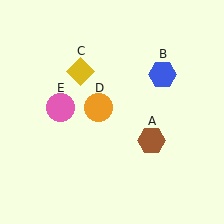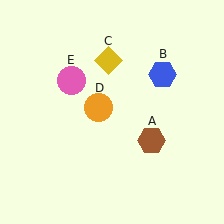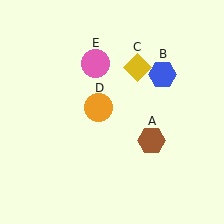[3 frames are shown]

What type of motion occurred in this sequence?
The yellow diamond (object C), pink circle (object E) rotated clockwise around the center of the scene.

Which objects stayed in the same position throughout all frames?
Brown hexagon (object A) and blue hexagon (object B) and orange circle (object D) remained stationary.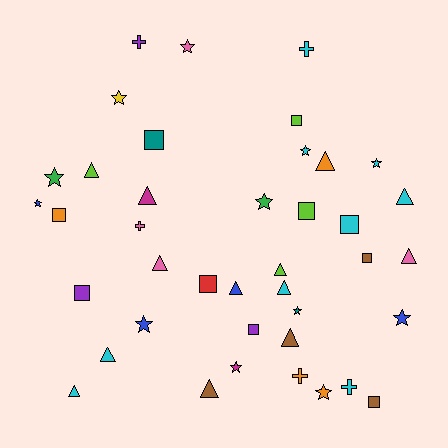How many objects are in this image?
There are 40 objects.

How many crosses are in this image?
There are 5 crosses.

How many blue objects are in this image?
There are 4 blue objects.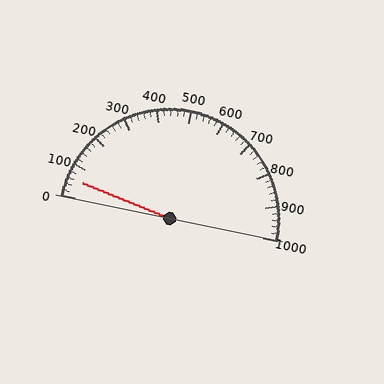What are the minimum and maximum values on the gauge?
The gauge ranges from 0 to 1000.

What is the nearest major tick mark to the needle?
The nearest major tick mark is 100.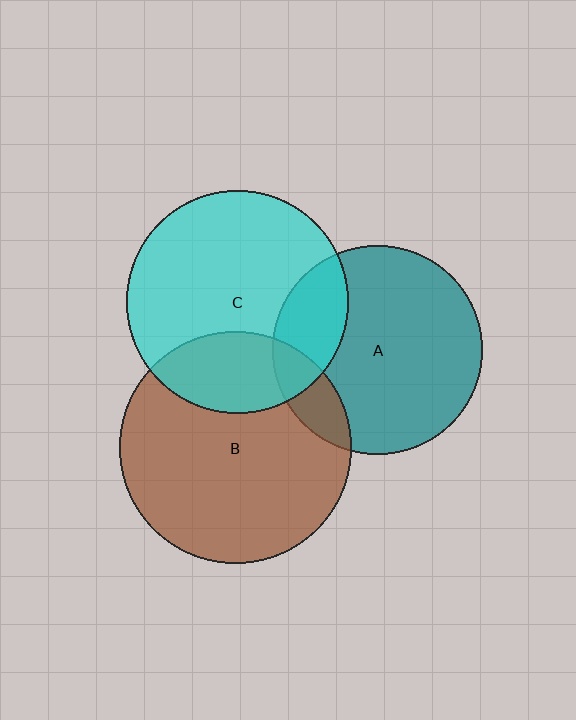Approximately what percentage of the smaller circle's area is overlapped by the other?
Approximately 20%.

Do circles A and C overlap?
Yes.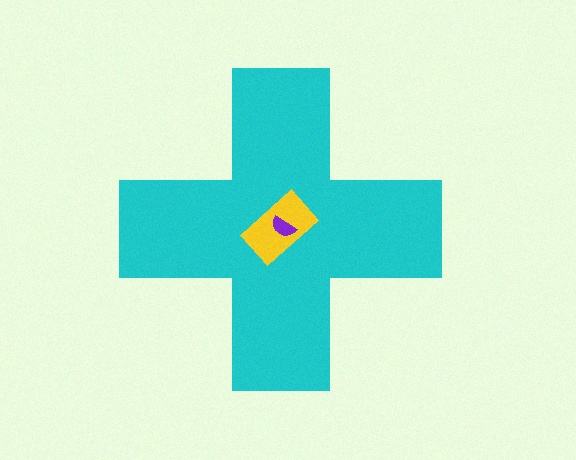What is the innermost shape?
The purple semicircle.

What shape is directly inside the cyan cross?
The yellow rectangle.